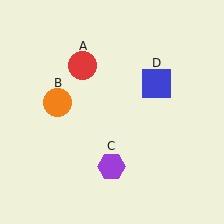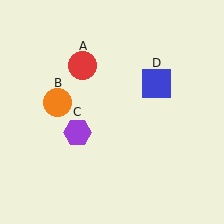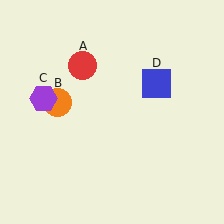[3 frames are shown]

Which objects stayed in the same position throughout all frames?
Red circle (object A) and orange circle (object B) and blue square (object D) remained stationary.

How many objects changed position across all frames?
1 object changed position: purple hexagon (object C).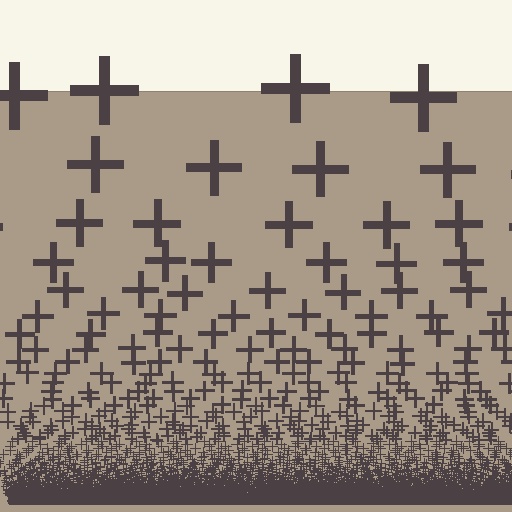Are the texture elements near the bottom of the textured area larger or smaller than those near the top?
Smaller. The gradient is inverted — elements near the bottom are smaller and denser.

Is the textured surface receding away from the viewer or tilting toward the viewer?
The surface appears to tilt toward the viewer. Texture elements get larger and sparser toward the top.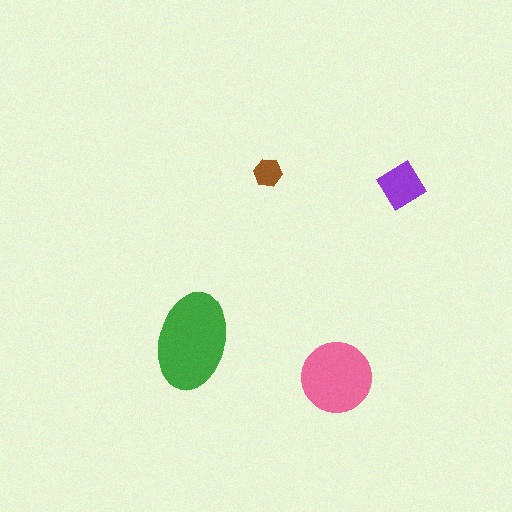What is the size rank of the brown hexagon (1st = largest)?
4th.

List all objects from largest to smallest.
The green ellipse, the pink circle, the purple diamond, the brown hexagon.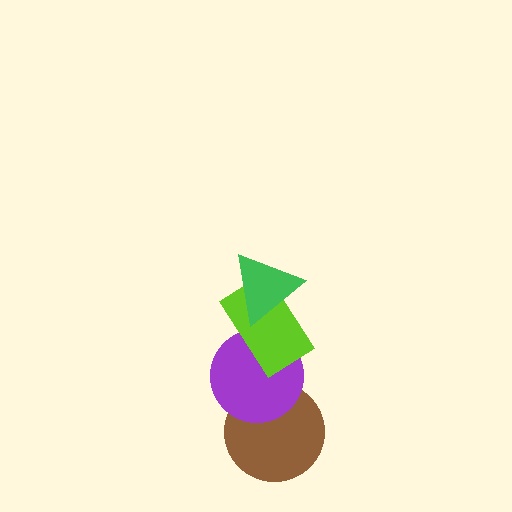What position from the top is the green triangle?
The green triangle is 1st from the top.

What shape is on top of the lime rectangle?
The green triangle is on top of the lime rectangle.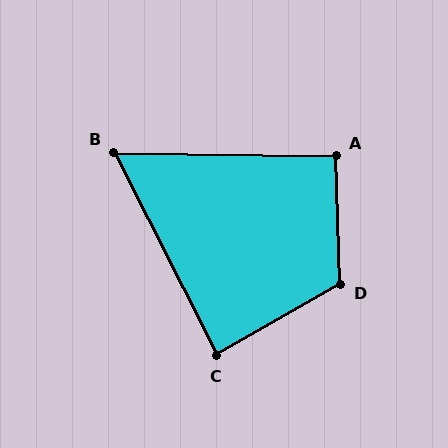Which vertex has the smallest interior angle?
B, at approximately 62 degrees.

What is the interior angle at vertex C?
Approximately 87 degrees (approximately right).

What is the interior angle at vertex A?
Approximately 93 degrees (approximately right).